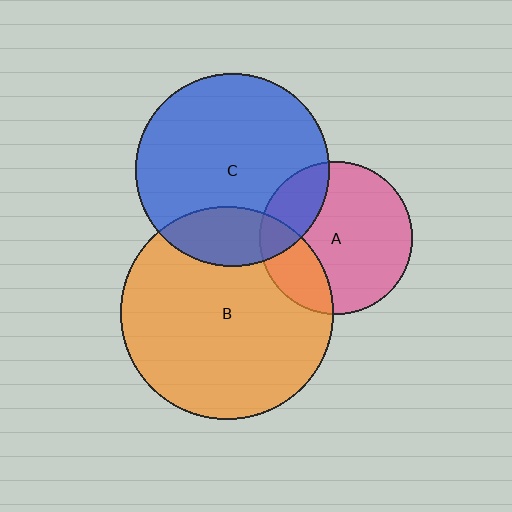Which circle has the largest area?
Circle B (orange).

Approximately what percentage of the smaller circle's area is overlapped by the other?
Approximately 25%.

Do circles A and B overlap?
Yes.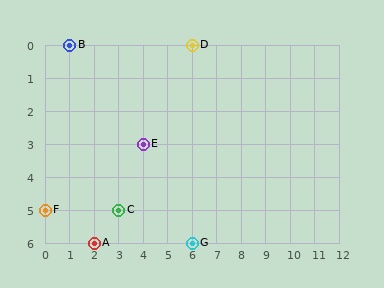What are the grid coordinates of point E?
Point E is at grid coordinates (4, 3).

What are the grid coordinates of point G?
Point G is at grid coordinates (6, 6).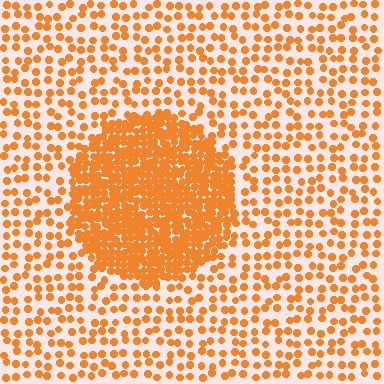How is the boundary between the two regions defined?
The boundary is defined by a change in element density (approximately 2.9x ratio). All elements are the same color, size, and shape.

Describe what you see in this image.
The image contains small orange elements arranged at two different densities. A circle-shaped region is visible where the elements are more densely packed than the surrounding area.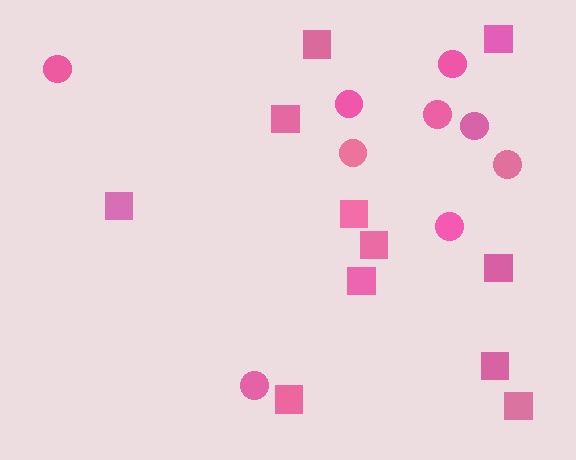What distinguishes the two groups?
There are 2 groups: one group of squares (11) and one group of circles (9).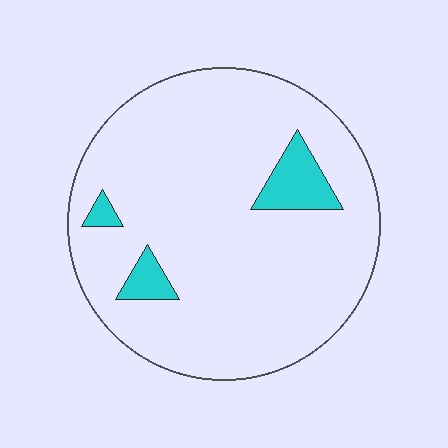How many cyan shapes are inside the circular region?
3.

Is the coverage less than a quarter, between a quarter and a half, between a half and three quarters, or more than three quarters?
Less than a quarter.